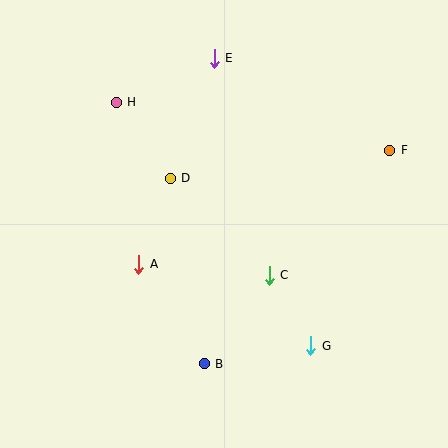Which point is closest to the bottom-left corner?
Point B is closest to the bottom-left corner.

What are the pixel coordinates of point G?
Point G is at (311, 346).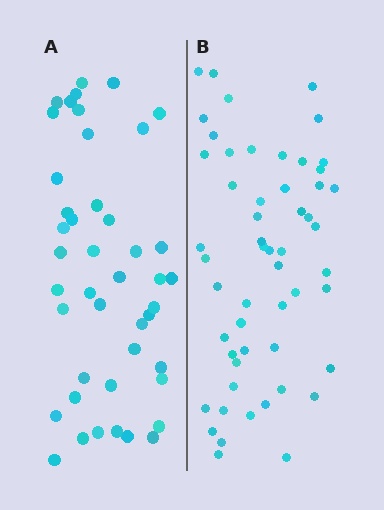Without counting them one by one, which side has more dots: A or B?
Region B (the right region) has more dots.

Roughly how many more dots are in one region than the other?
Region B has roughly 10 or so more dots than region A.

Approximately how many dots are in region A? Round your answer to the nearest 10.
About 40 dots. (The exact count is 44, which rounds to 40.)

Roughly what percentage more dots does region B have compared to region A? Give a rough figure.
About 25% more.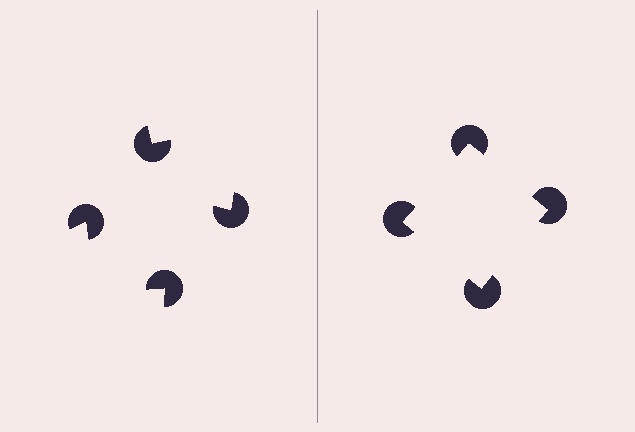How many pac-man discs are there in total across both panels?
8 — 4 on each side.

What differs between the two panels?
The pac-man discs are positioned identically on both sides; only the wedge orientations differ. On the right they align to a square; on the left they are misaligned.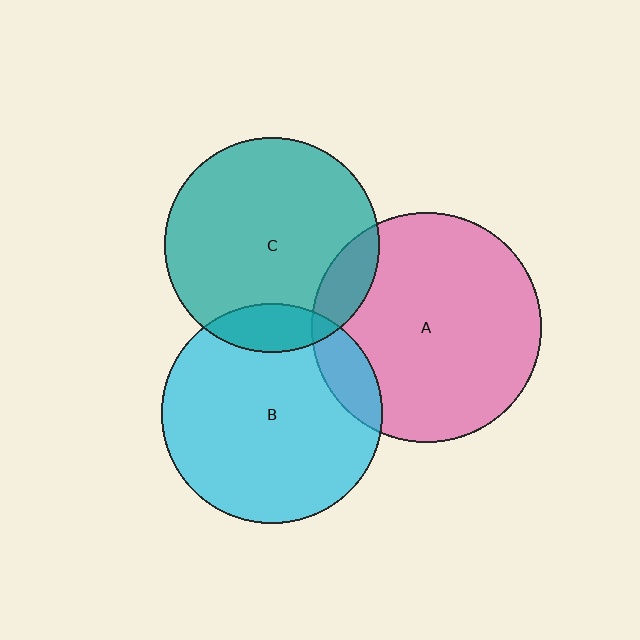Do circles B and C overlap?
Yes.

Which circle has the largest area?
Circle A (pink).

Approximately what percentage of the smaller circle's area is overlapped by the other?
Approximately 15%.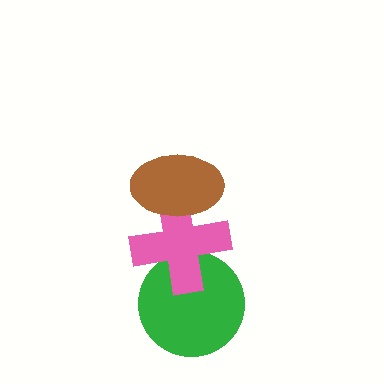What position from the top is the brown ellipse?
The brown ellipse is 1st from the top.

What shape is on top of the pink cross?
The brown ellipse is on top of the pink cross.